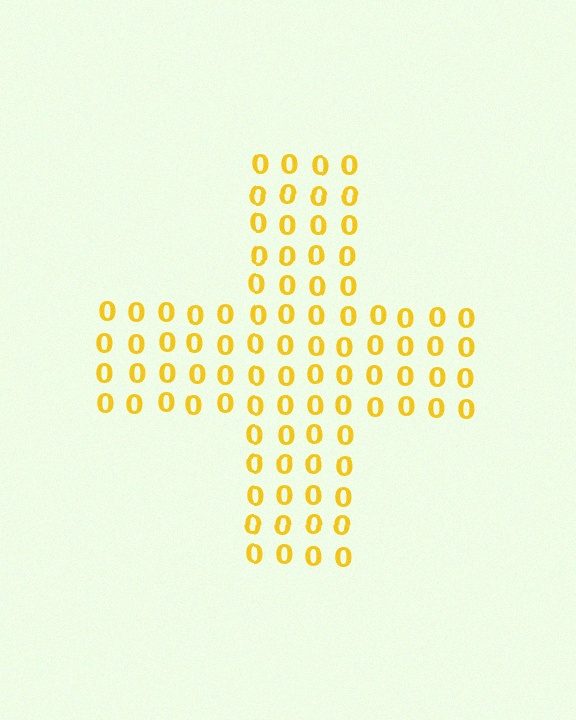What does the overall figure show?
The overall figure shows a cross.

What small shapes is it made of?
It is made of small digit 0's.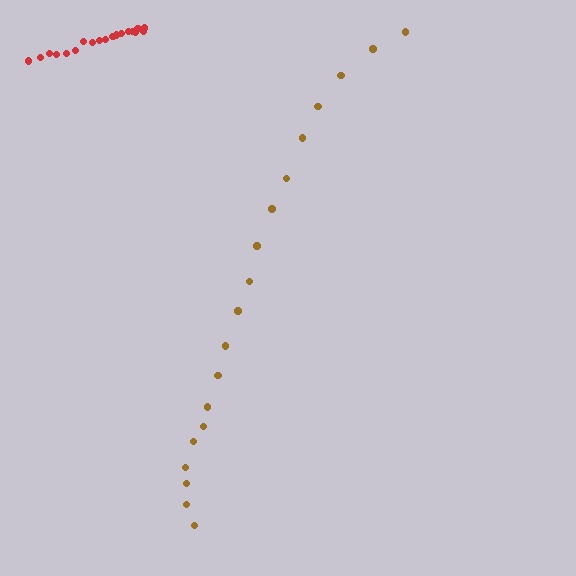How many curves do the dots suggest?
There are 2 distinct paths.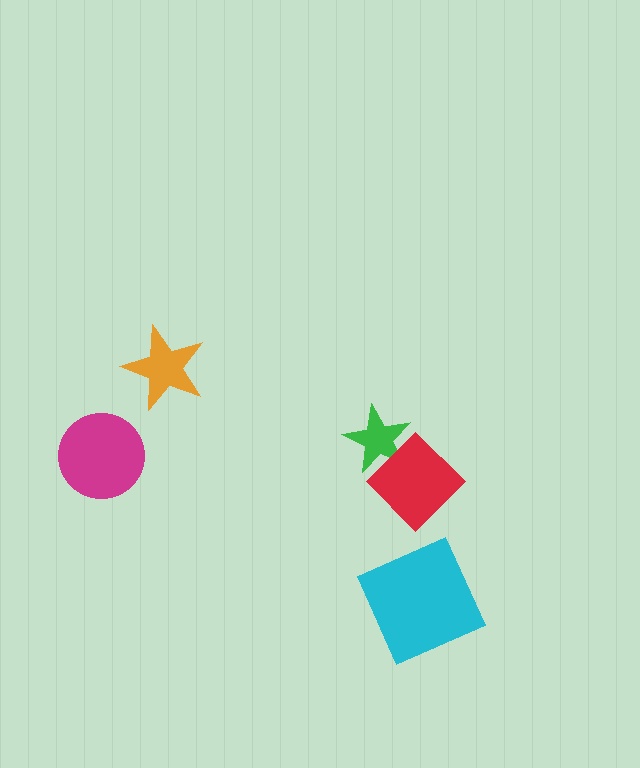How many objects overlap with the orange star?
0 objects overlap with the orange star.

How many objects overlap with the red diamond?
1 object overlaps with the red diamond.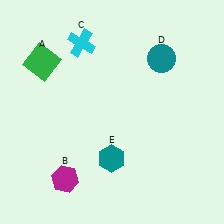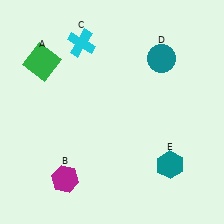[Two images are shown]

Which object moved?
The teal hexagon (E) moved right.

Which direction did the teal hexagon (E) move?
The teal hexagon (E) moved right.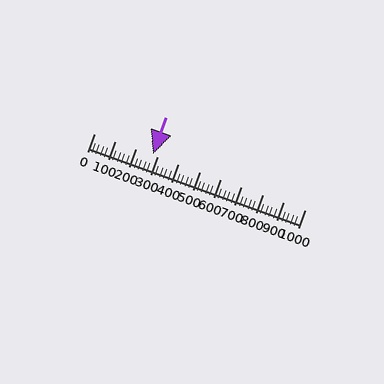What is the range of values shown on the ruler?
The ruler shows values from 0 to 1000.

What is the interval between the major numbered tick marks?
The major tick marks are spaced 100 units apart.